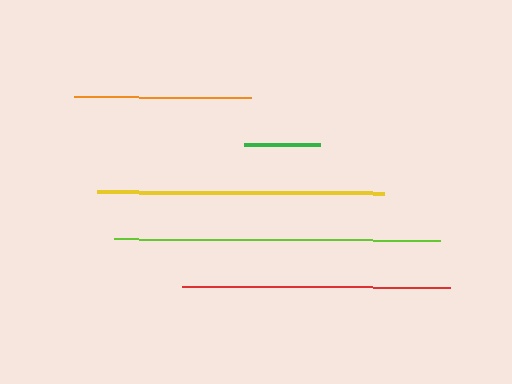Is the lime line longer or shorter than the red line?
The lime line is longer than the red line.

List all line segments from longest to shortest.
From longest to shortest: lime, yellow, red, orange, green.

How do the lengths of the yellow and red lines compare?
The yellow and red lines are approximately the same length.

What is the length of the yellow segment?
The yellow segment is approximately 287 pixels long.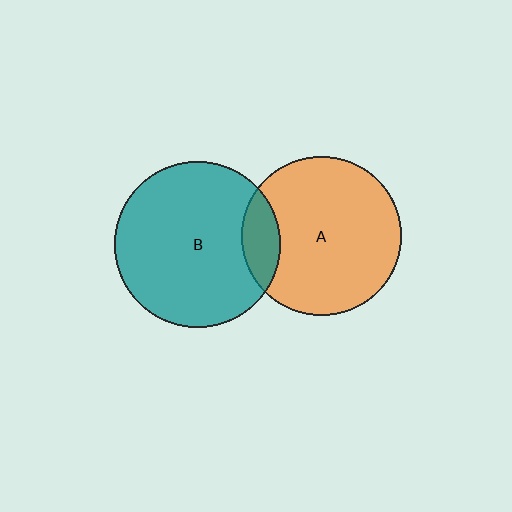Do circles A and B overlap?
Yes.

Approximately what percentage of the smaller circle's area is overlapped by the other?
Approximately 15%.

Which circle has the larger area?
Circle B (teal).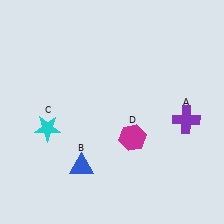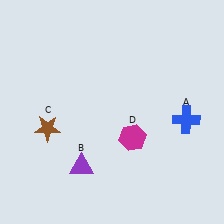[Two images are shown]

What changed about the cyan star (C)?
In Image 1, C is cyan. In Image 2, it changed to brown.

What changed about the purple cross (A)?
In Image 1, A is purple. In Image 2, it changed to blue.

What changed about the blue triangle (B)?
In Image 1, B is blue. In Image 2, it changed to purple.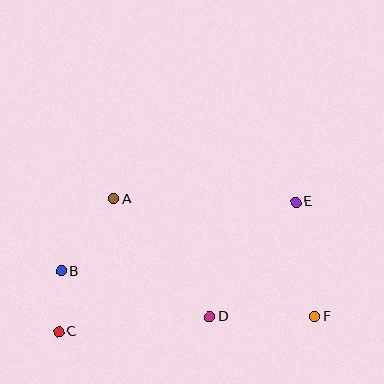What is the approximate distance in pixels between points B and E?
The distance between B and E is approximately 244 pixels.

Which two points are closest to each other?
Points B and C are closest to each other.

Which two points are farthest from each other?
Points C and E are farthest from each other.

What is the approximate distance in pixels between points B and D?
The distance between B and D is approximately 155 pixels.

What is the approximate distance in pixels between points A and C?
The distance between A and C is approximately 144 pixels.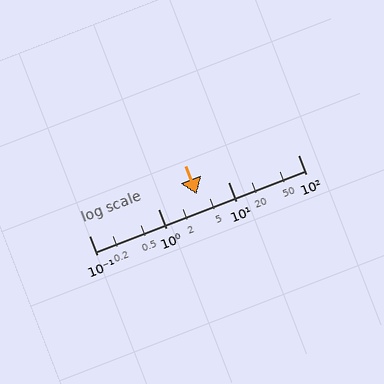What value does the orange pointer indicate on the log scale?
The pointer indicates approximately 3.5.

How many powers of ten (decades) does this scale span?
The scale spans 3 decades, from 0.1 to 100.